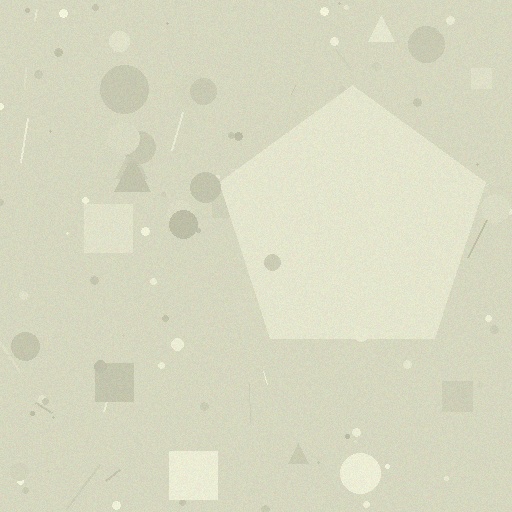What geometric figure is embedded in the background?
A pentagon is embedded in the background.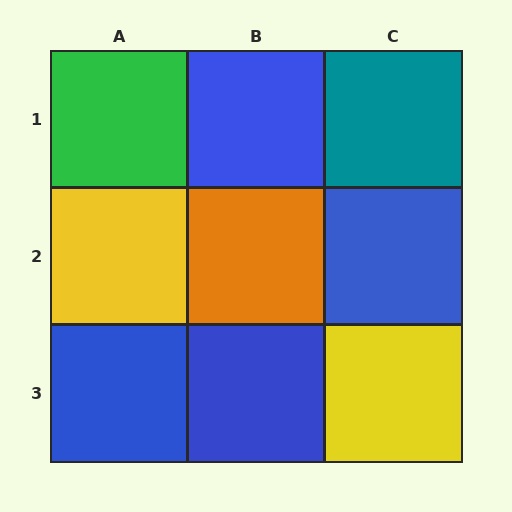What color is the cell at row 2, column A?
Yellow.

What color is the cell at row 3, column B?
Blue.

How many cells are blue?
4 cells are blue.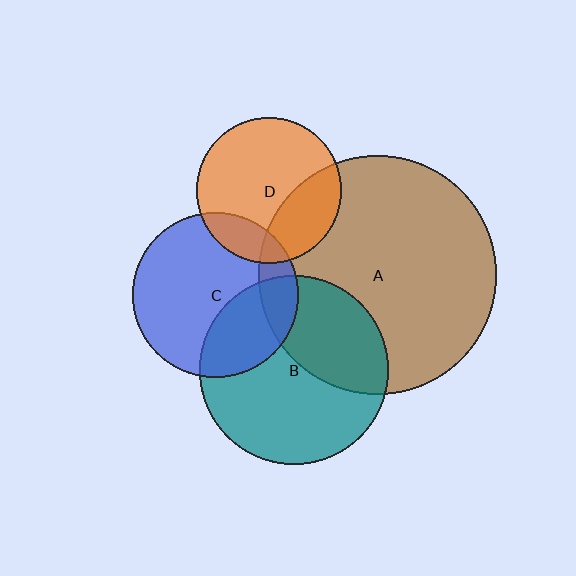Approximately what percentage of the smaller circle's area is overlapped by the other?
Approximately 35%.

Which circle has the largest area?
Circle A (brown).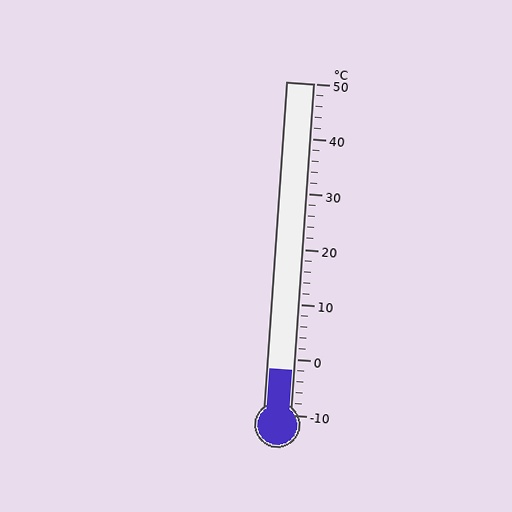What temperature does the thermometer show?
The thermometer shows approximately -2°C.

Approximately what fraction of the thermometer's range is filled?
The thermometer is filled to approximately 15% of its range.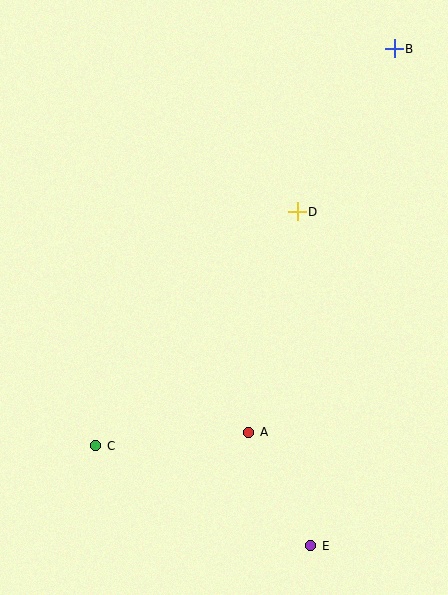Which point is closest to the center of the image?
Point D at (297, 212) is closest to the center.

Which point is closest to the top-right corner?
Point B is closest to the top-right corner.